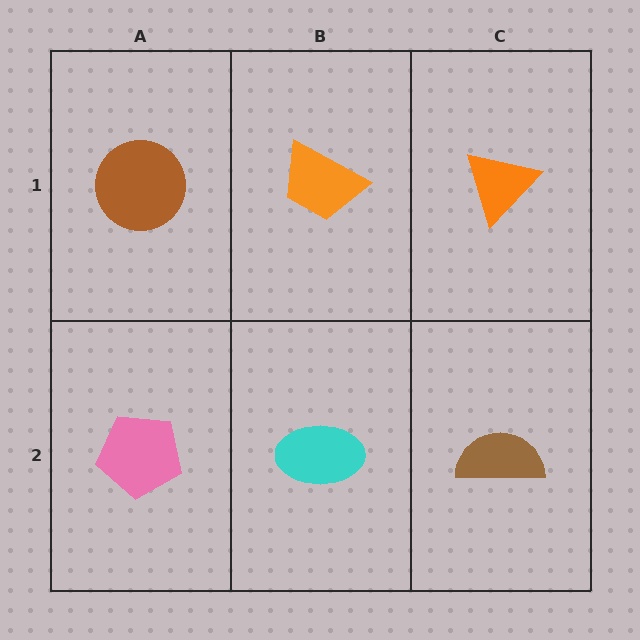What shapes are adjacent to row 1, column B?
A cyan ellipse (row 2, column B), a brown circle (row 1, column A), an orange triangle (row 1, column C).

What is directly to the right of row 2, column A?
A cyan ellipse.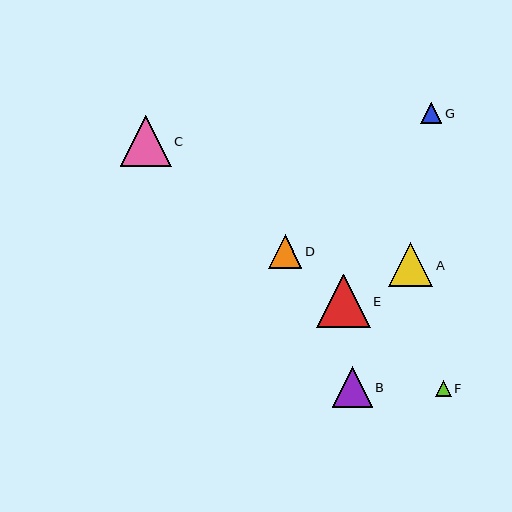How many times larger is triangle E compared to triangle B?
Triangle E is approximately 1.3 times the size of triangle B.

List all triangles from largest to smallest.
From largest to smallest: E, C, A, B, D, G, F.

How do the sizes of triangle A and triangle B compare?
Triangle A and triangle B are approximately the same size.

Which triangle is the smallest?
Triangle F is the smallest with a size of approximately 16 pixels.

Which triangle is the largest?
Triangle E is the largest with a size of approximately 53 pixels.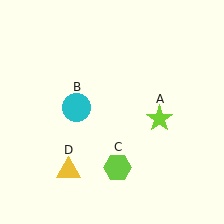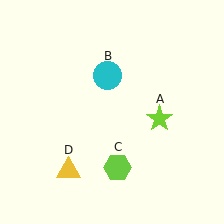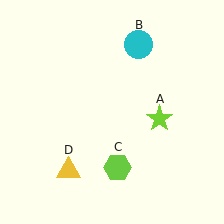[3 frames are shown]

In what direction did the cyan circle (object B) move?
The cyan circle (object B) moved up and to the right.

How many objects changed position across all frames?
1 object changed position: cyan circle (object B).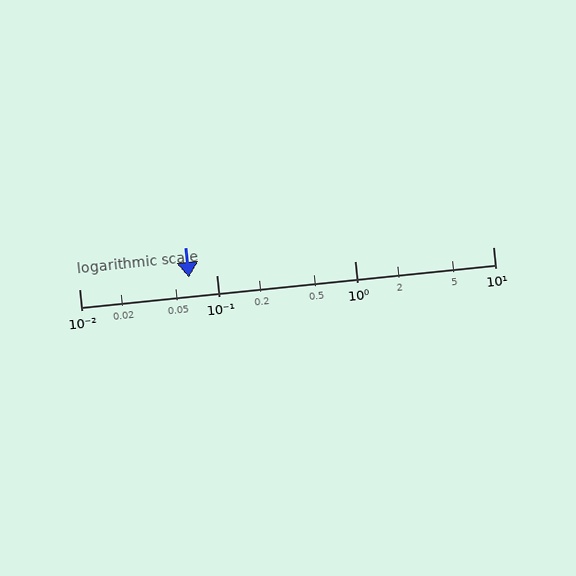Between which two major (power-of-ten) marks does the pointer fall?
The pointer is between 0.01 and 0.1.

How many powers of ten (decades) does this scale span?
The scale spans 3 decades, from 0.01 to 10.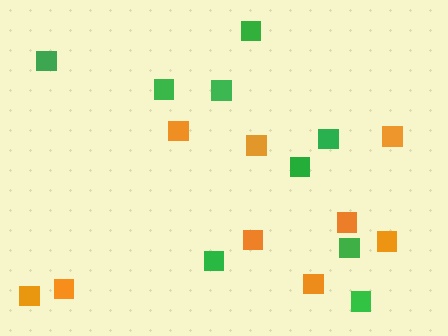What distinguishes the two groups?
There are 2 groups: one group of orange squares (9) and one group of green squares (9).